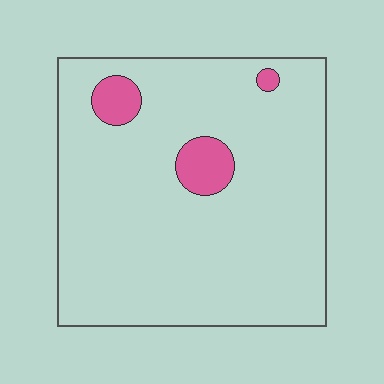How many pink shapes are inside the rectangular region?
3.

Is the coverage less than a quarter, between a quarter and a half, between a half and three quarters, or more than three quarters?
Less than a quarter.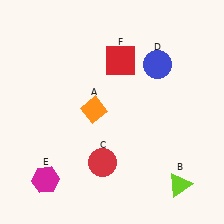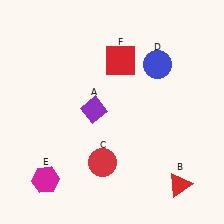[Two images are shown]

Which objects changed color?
A changed from orange to purple. B changed from lime to red.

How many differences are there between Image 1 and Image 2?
There are 2 differences between the two images.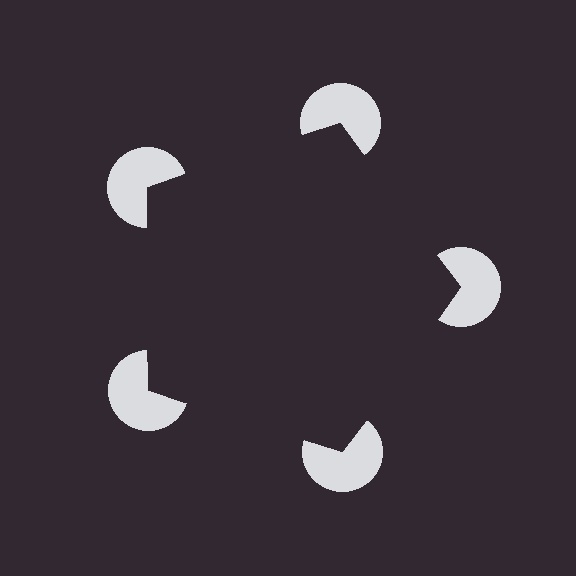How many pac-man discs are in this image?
There are 5 — one at each vertex of the illusory pentagon.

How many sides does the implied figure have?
5 sides.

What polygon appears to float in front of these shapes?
An illusory pentagon — its edges are inferred from the aligned wedge cuts in the pac-man discs, not physically drawn.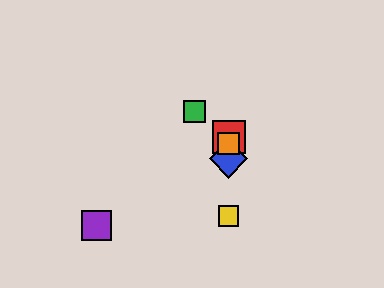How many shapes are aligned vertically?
4 shapes (the red square, the blue diamond, the yellow square, the orange square) are aligned vertically.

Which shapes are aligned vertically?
The red square, the blue diamond, the yellow square, the orange square are aligned vertically.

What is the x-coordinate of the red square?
The red square is at x≈229.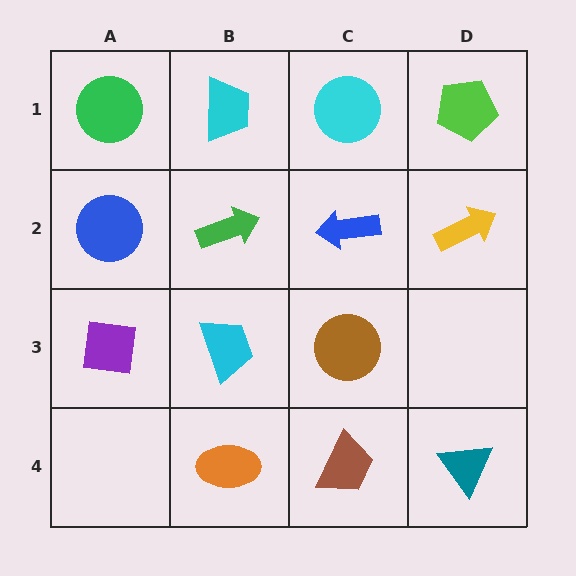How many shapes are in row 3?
3 shapes.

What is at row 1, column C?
A cyan circle.